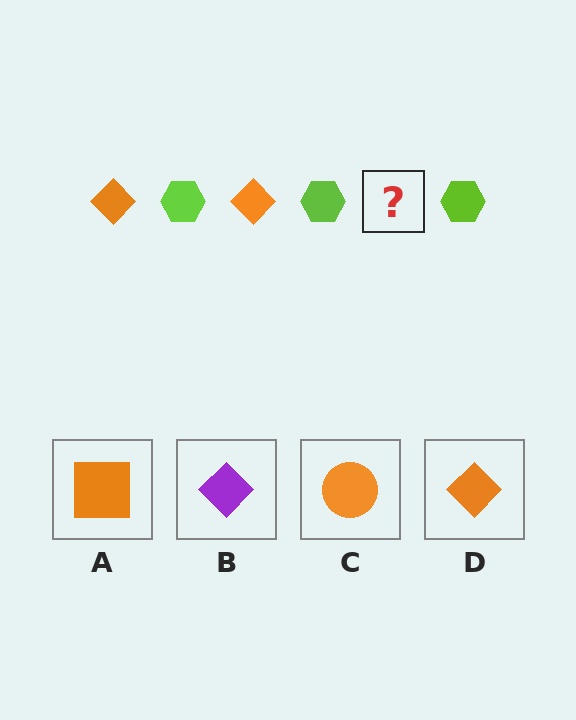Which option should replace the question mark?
Option D.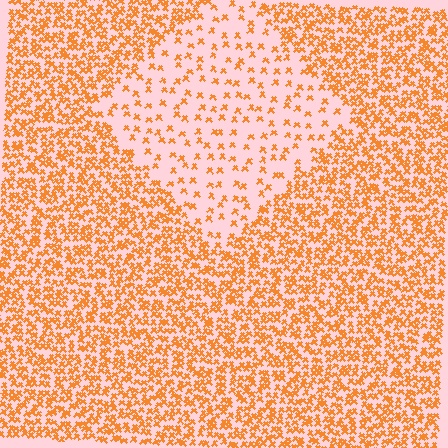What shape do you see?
I see a diamond.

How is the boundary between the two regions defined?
The boundary is defined by a change in element density (approximately 3.0x ratio). All elements are the same color, size, and shape.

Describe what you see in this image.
The image contains small orange elements arranged at two different densities. A diamond-shaped region is visible where the elements are less densely packed than the surrounding area.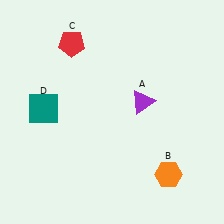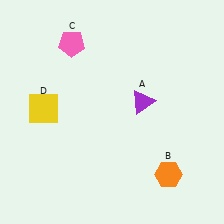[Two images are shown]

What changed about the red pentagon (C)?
In Image 1, C is red. In Image 2, it changed to pink.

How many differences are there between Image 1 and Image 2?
There are 2 differences between the two images.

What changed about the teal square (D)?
In Image 1, D is teal. In Image 2, it changed to yellow.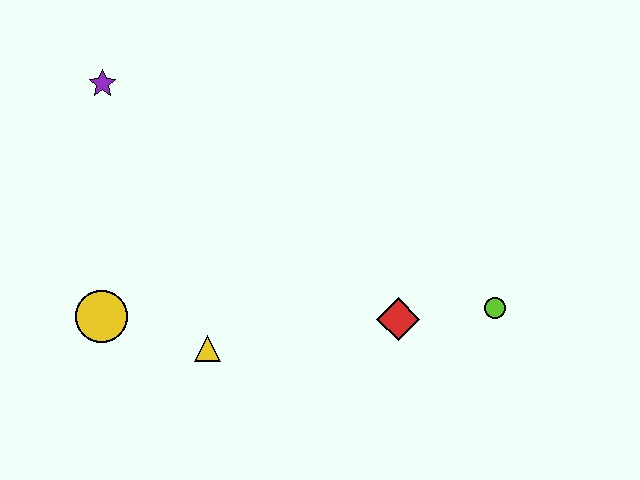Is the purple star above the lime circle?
Yes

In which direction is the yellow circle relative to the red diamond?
The yellow circle is to the left of the red diamond.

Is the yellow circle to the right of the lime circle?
No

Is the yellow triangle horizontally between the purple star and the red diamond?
Yes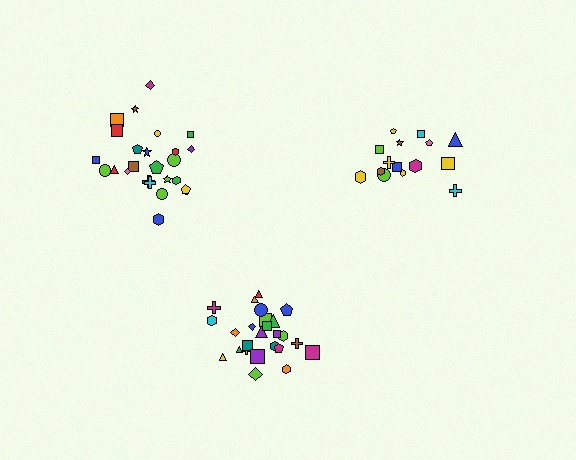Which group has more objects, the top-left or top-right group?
The top-left group.